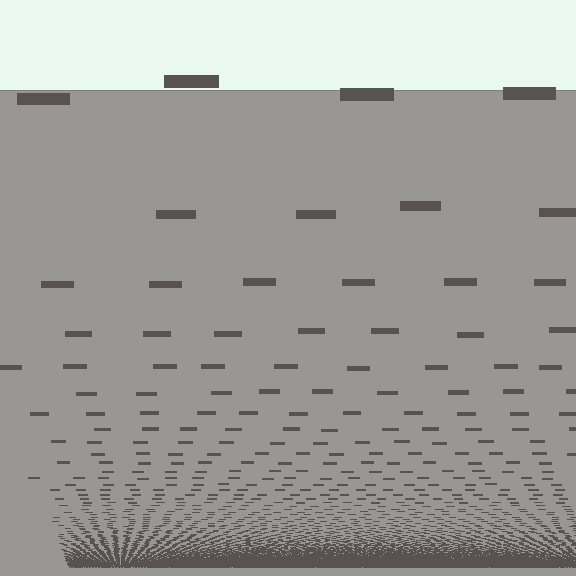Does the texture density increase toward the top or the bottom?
Density increases toward the bottom.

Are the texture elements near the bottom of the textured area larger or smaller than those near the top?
Smaller. The gradient is inverted — elements near the bottom are smaller and denser.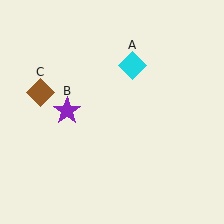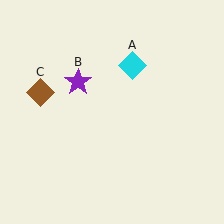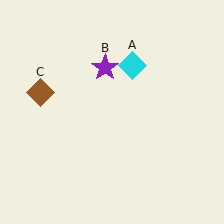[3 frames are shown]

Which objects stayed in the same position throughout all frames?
Cyan diamond (object A) and brown diamond (object C) remained stationary.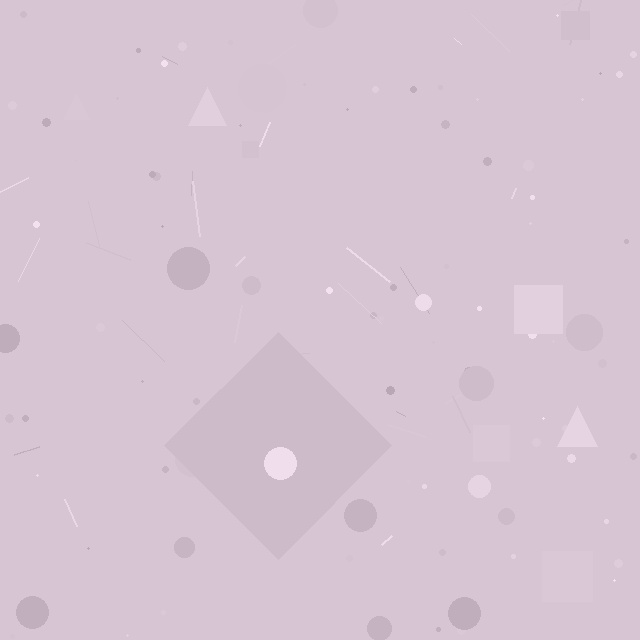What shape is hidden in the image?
A diamond is hidden in the image.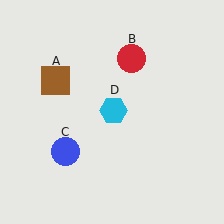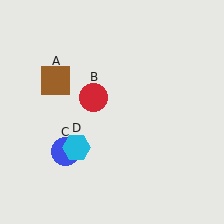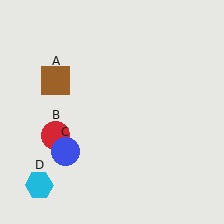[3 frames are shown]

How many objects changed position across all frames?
2 objects changed position: red circle (object B), cyan hexagon (object D).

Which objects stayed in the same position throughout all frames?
Brown square (object A) and blue circle (object C) remained stationary.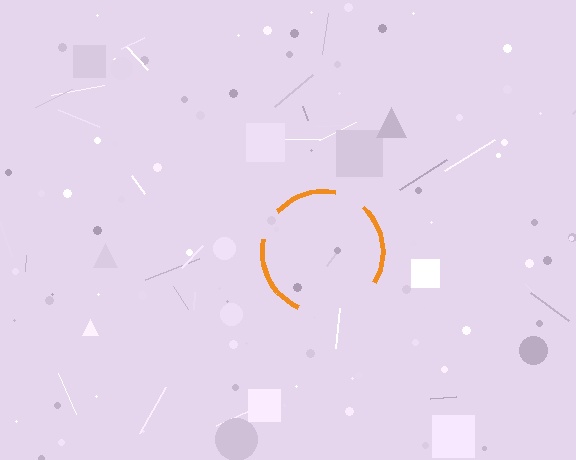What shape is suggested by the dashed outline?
The dashed outline suggests a circle.